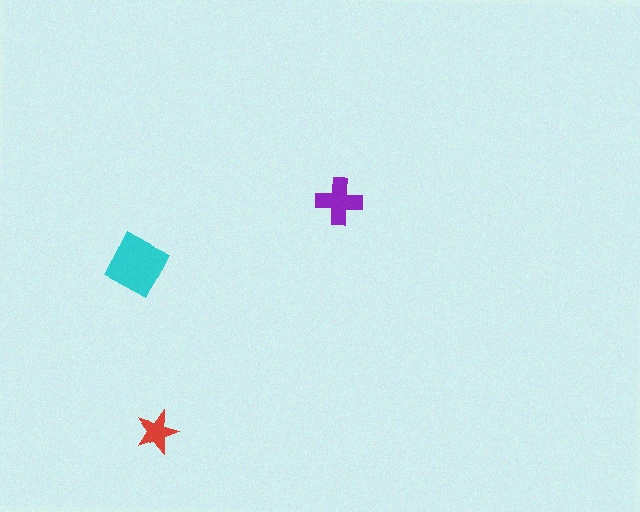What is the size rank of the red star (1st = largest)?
3rd.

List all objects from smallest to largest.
The red star, the purple cross, the cyan diamond.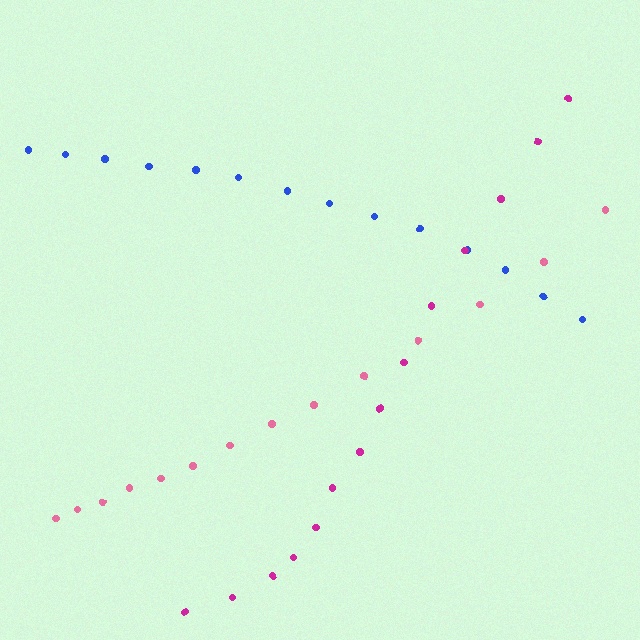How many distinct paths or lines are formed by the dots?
There are 3 distinct paths.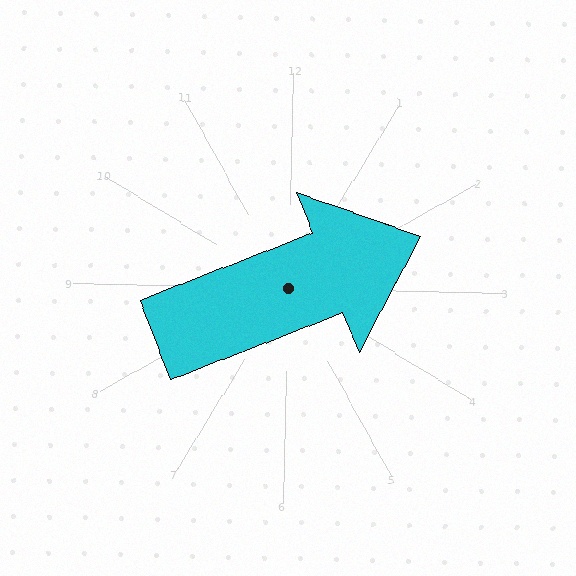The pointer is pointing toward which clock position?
Roughly 2 o'clock.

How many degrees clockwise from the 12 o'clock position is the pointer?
Approximately 67 degrees.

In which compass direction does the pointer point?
Northeast.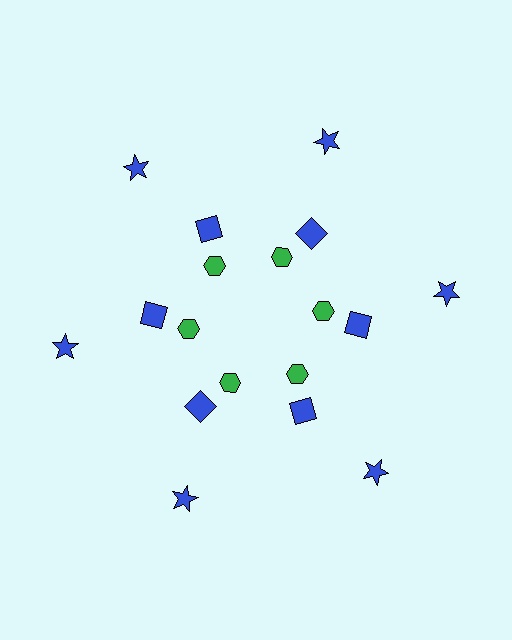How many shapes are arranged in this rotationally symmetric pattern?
There are 18 shapes, arranged in 6 groups of 3.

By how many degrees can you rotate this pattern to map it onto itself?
The pattern maps onto itself every 60 degrees of rotation.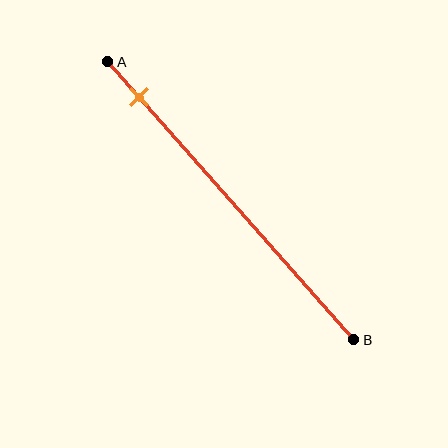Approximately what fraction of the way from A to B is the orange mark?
The orange mark is approximately 15% of the way from A to B.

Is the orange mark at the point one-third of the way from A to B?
No, the mark is at about 15% from A, not at the 33% one-third point.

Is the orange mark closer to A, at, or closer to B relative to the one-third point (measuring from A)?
The orange mark is closer to point A than the one-third point of segment AB.